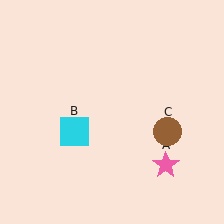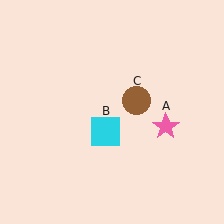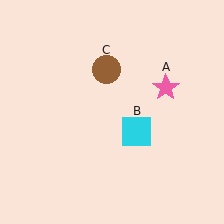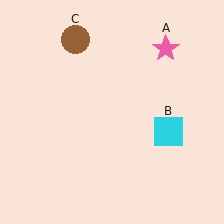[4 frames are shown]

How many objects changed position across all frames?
3 objects changed position: pink star (object A), cyan square (object B), brown circle (object C).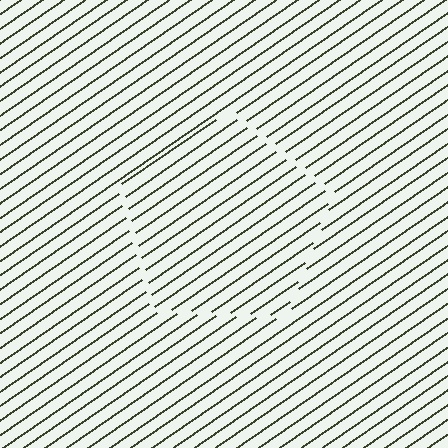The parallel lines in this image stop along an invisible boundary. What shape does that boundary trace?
An illusory pentagon. The interior of the shape contains the same grating, shifted by half a period — the contour is defined by the phase discontinuity where line-ends from the inner and outer gratings abut.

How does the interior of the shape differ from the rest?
The interior of the shape contains the same grating, shifted by half a period — the contour is defined by the phase discontinuity where line-ends from the inner and outer gratings abut.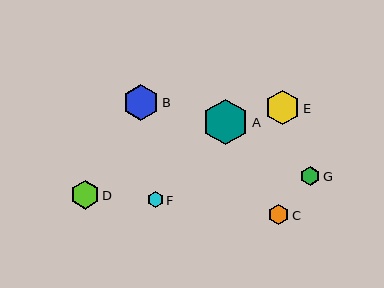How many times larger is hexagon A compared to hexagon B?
Hexagon A is approximately 1.2 times the size of hexagon B.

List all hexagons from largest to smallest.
From largest to smallest: A, B, E, D, C, G, F.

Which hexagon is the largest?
Hexagon A is the largest with a size of approximately 46 pixels.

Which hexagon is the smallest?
Hexagon F is the smallest with a size of approximately 16 pixels.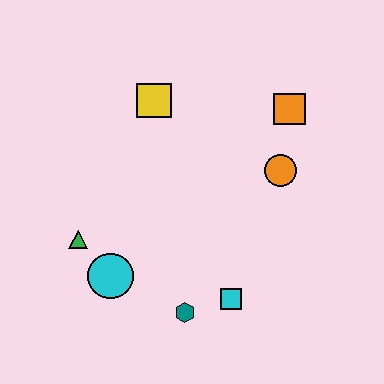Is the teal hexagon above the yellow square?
No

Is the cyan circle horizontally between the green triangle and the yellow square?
Yes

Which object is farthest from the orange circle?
The green triangle is farthest from the orange circle.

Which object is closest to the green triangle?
The cyan circle is closest to the green triangle.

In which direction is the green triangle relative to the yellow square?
The green triangle is below the yellow square.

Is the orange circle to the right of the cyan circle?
Yes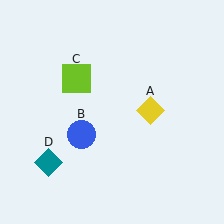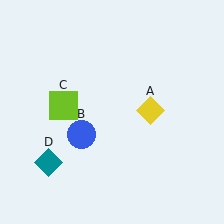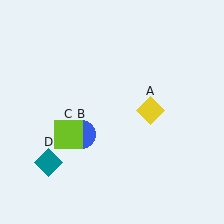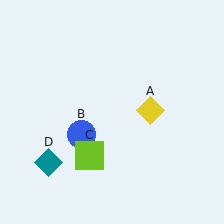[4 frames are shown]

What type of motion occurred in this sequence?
The lime square (object C) rotated counterclockwise around the center of the scene.